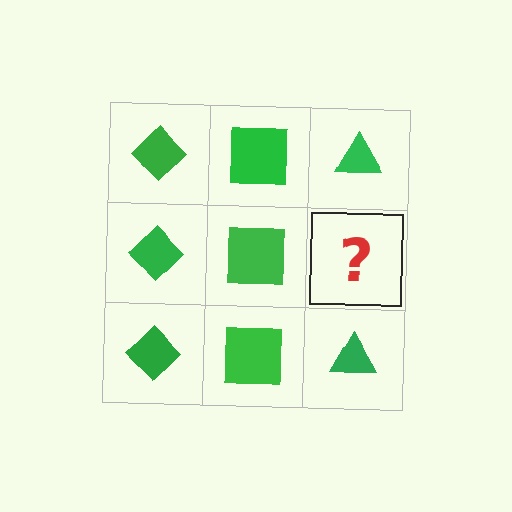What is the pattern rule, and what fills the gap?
The rule is that each column has a consistent shape. The gap should be filled with a green triangle.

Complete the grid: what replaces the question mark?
The question mark should be replaced with a green triangle.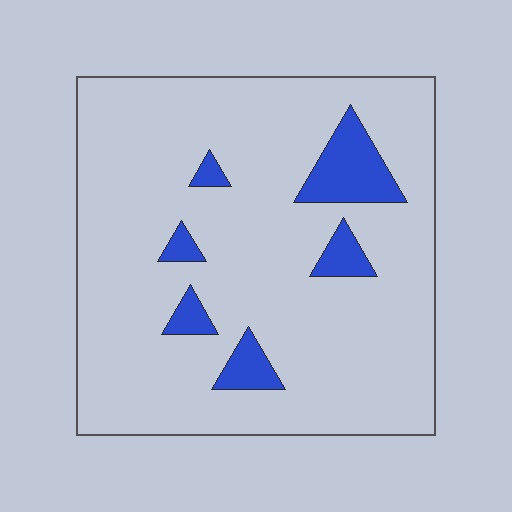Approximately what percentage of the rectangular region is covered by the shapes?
Approximately 10%.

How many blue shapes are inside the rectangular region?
6.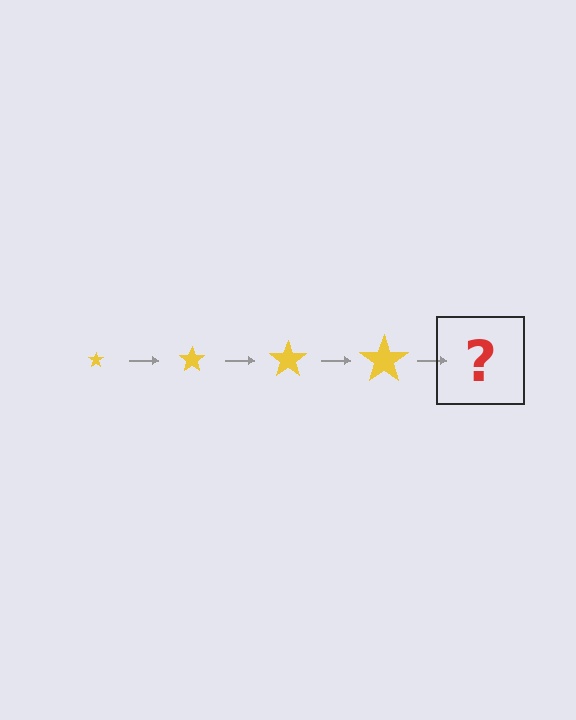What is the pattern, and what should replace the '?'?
The pattern is that the star gets progressively larger each step. The '?' should be a yellow star, larger than the previous one.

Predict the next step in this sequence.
The next step is a yellow star, larger than the previous one.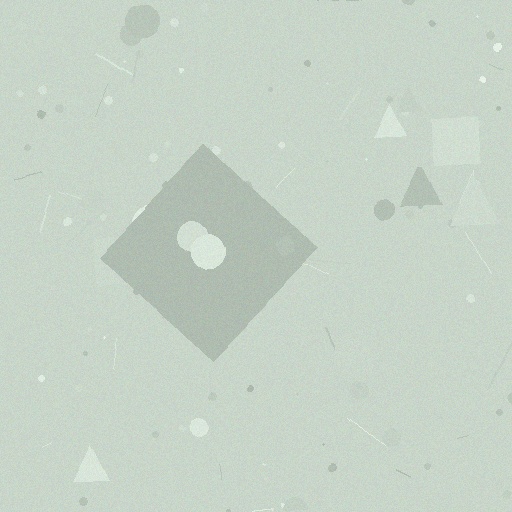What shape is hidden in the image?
A diamond is hidden in the image.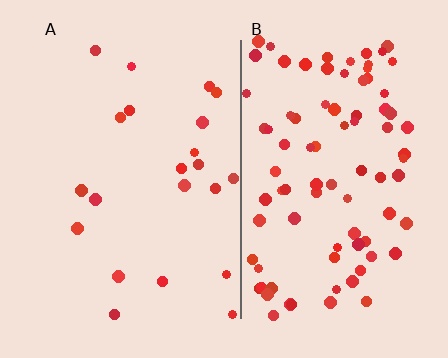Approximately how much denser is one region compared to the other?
Approximately 4.2× — region B over region A.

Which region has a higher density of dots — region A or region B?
B (the right).